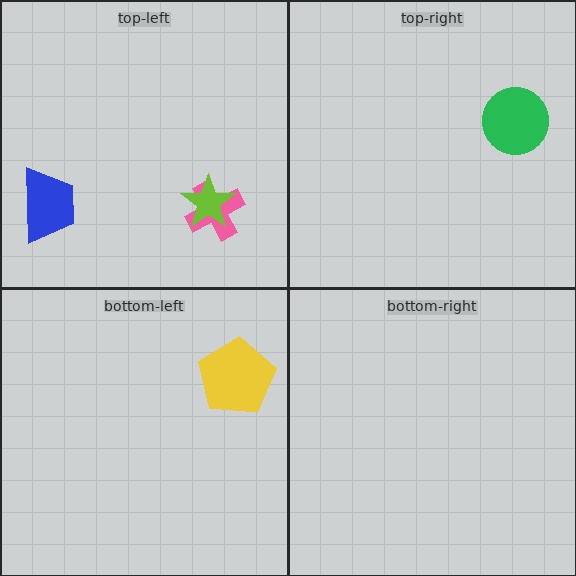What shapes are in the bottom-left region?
The yellow pentagon.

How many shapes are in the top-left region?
3.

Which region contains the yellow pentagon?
The bottom-left region.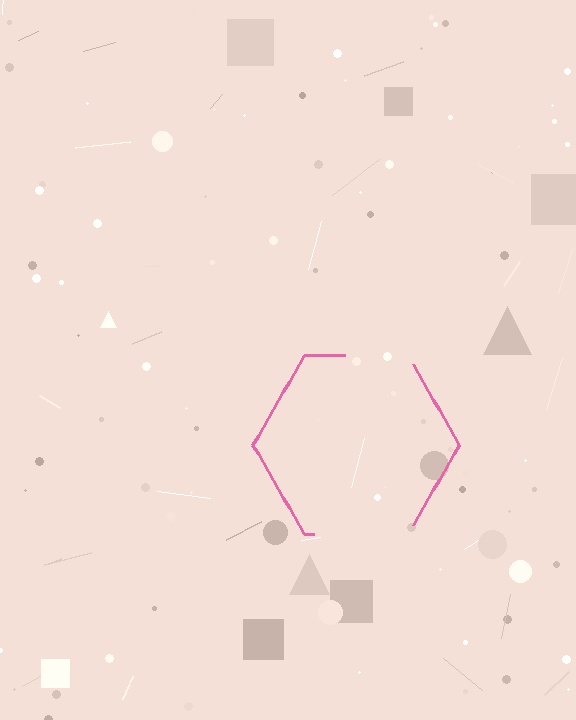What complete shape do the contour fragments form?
The contour fragments form a hexagon.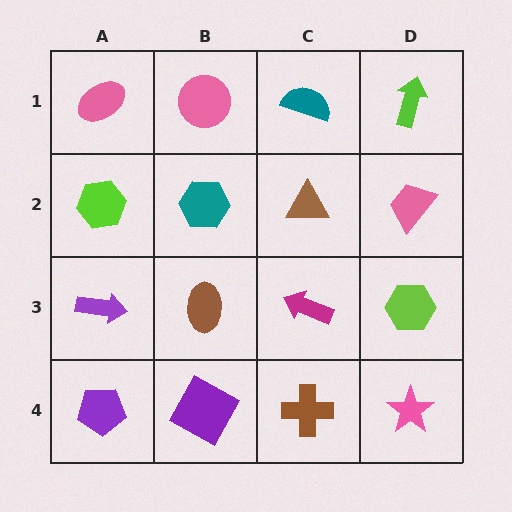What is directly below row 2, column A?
A purple arrow.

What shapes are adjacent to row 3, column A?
A lime hexagon (row 2, column A), a purple pentagon (row 4, column A), a brown ellipse (row 3, column B).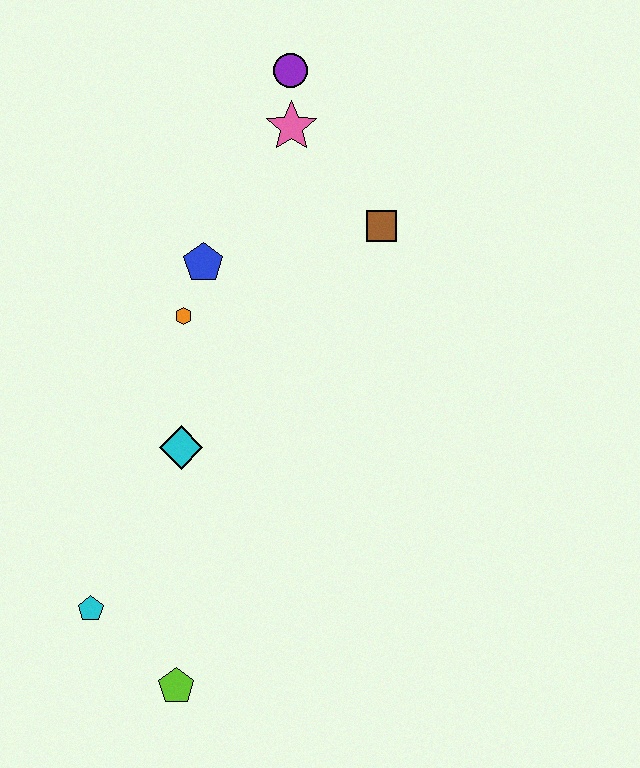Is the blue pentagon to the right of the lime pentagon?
Yes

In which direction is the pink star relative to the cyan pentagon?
The pink star is above the cyan pentagon.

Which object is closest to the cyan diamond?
The orange hexagon is closest to the cyan diamond.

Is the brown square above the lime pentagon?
Yes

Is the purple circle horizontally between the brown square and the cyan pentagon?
Yes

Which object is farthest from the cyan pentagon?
The purple circle is farthest from the cyan pentagon.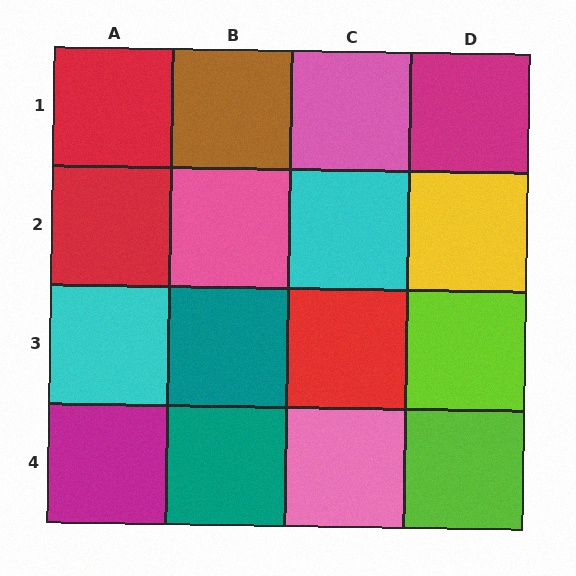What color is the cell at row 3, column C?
Red.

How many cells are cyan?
2 cells are cyan.